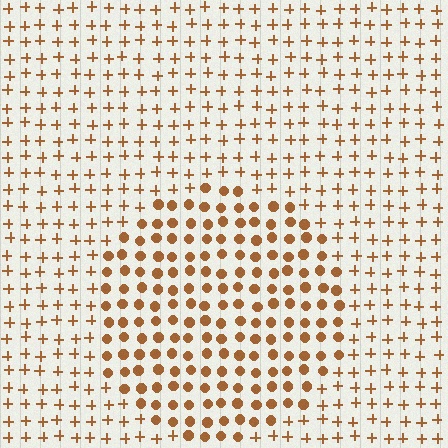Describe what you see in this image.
The image is filled with small brown elements arranged in a uniform grid. A circle-shaped region contains circles, while the surrounding area contains plus signs. The boundary is defined purely by the change in element shape.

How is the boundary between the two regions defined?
The boundary is defined by a change in element shape: circles inside vs. plus signs outside. All elements share the same color and spacing.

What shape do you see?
I see a circle.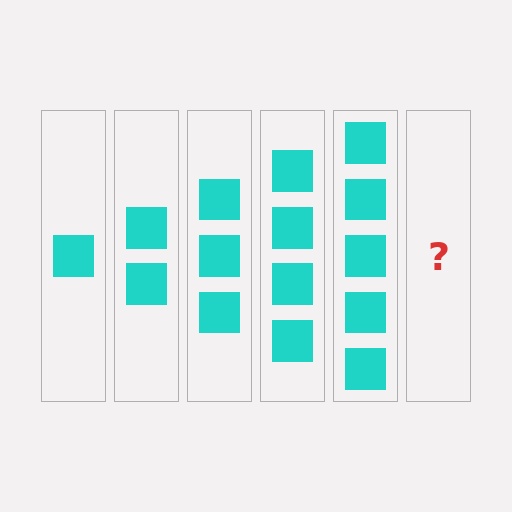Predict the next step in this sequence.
The next step is 6 squares.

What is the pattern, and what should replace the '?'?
The pattern is that each step adds one more square. The '?' should be 6 squares.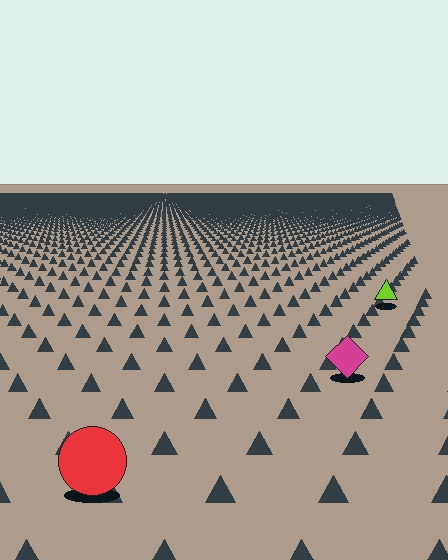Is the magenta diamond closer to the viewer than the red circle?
No. The red circle is closer — you can tell from the texture gradient: the ground texture is coarser near it.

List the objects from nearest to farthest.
From nearest to farthest: the red circle, the magenta diamond, the lime triangle.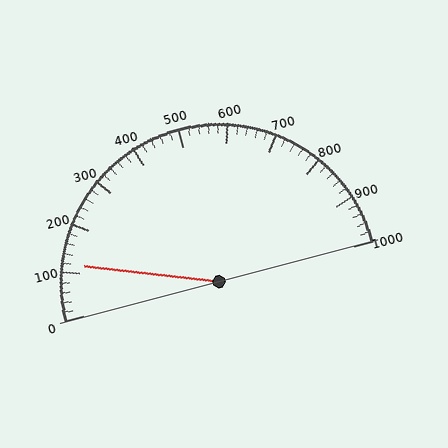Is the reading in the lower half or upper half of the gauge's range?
The reading is in the lower half of the range (0 to 1000).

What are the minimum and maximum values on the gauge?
The gauge ranges from 0 to 1000.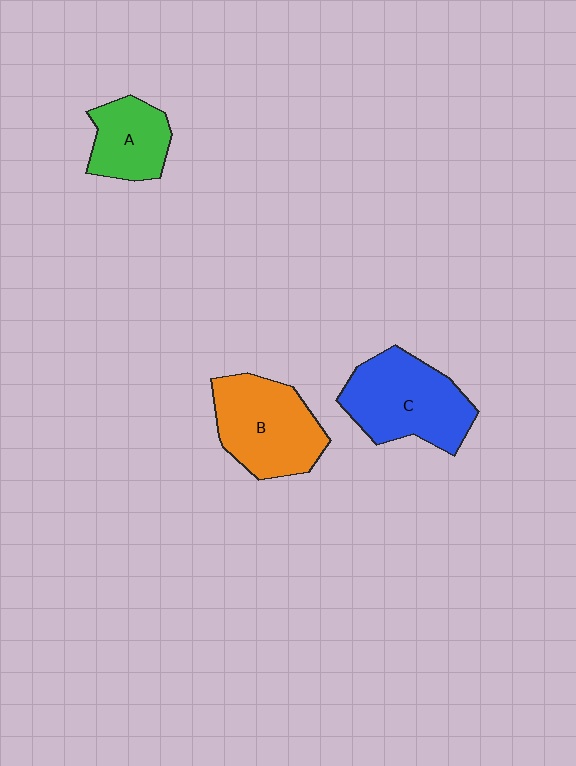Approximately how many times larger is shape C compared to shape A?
Approximately 1.6 times.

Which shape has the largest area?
Shape C (blue).